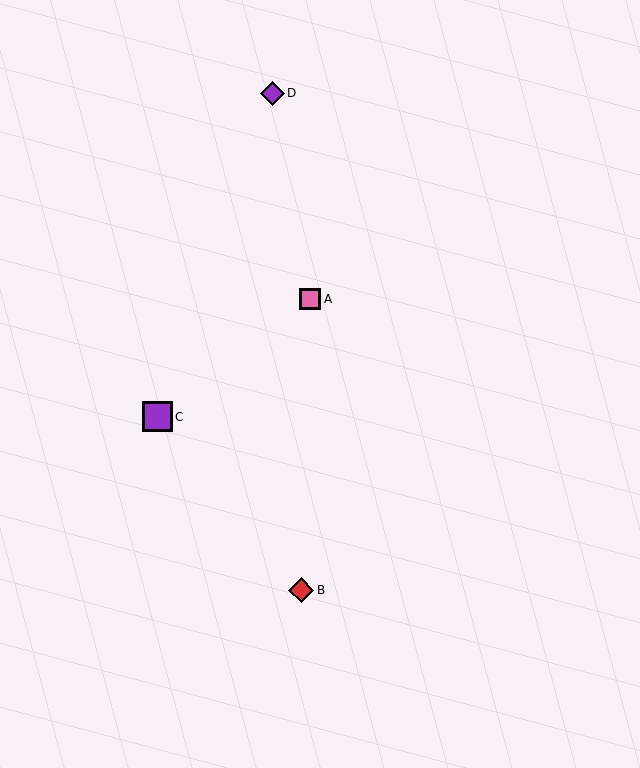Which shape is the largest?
The purple square (labeled C) is the largest.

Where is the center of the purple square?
The center of the purple square is at (157, 417).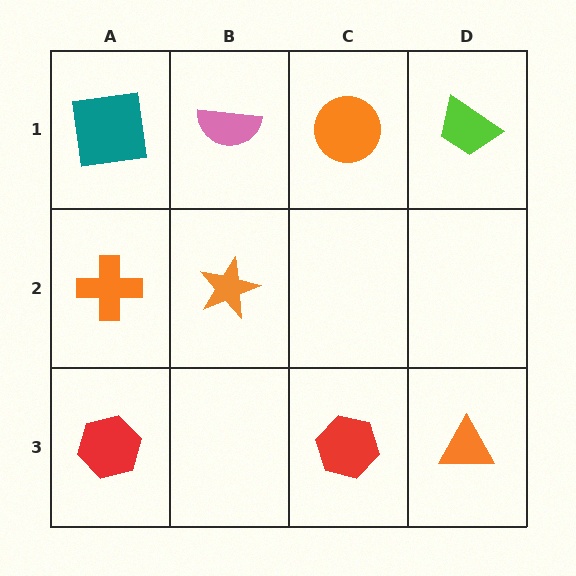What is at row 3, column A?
A red hexagon.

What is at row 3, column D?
An orange triangle.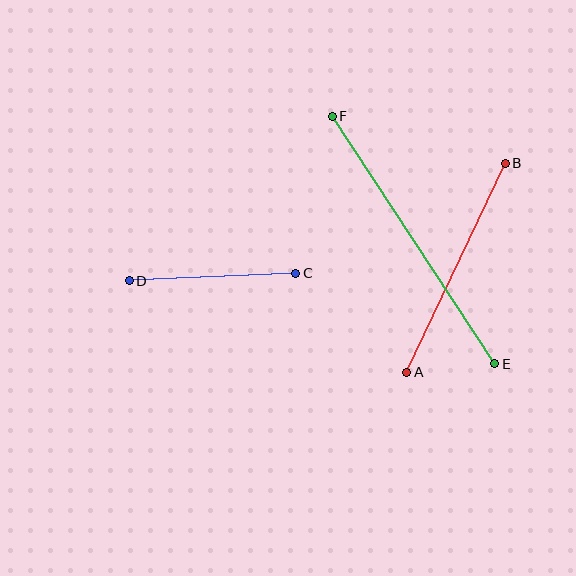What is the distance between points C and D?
The distance is approximately 167 pixels.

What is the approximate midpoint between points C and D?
The midpoint is at approximately (213, 277) pixels.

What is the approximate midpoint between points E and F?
The midpoint is at approximately (413, 240) pixels.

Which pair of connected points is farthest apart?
Points E and F are farthest apart.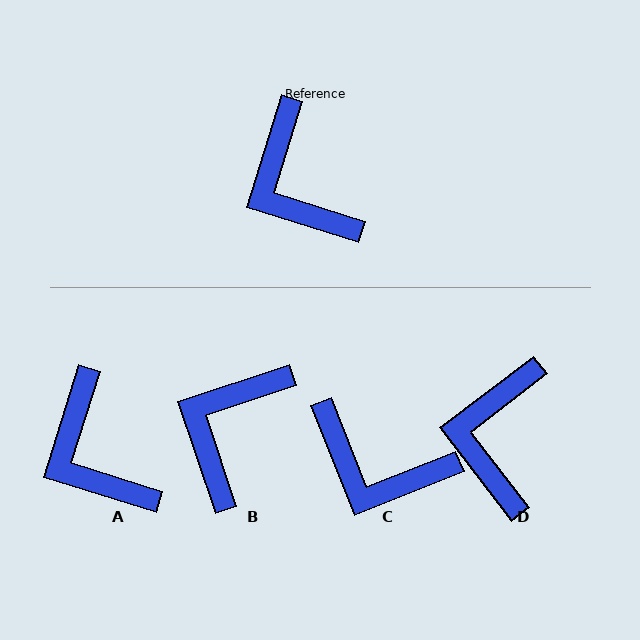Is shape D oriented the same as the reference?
No, it is off by about 35 degrees.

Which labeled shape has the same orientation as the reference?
A.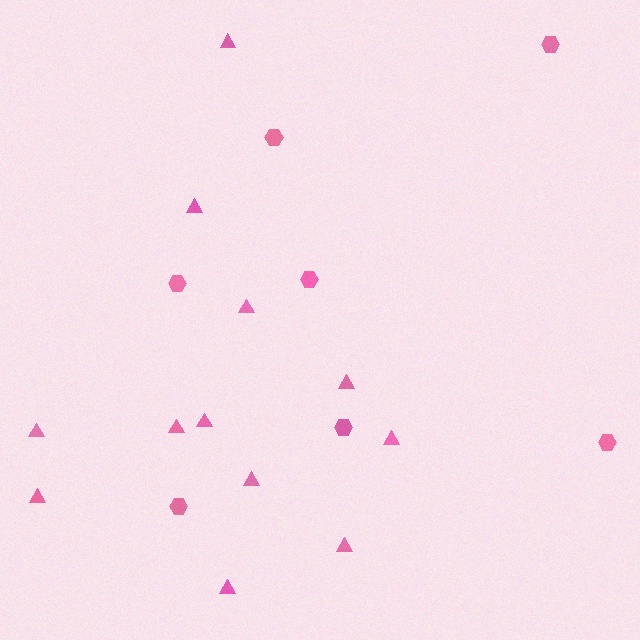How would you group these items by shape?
There are 2 groups: one group of triangles (12) and one group of hexagons (7).